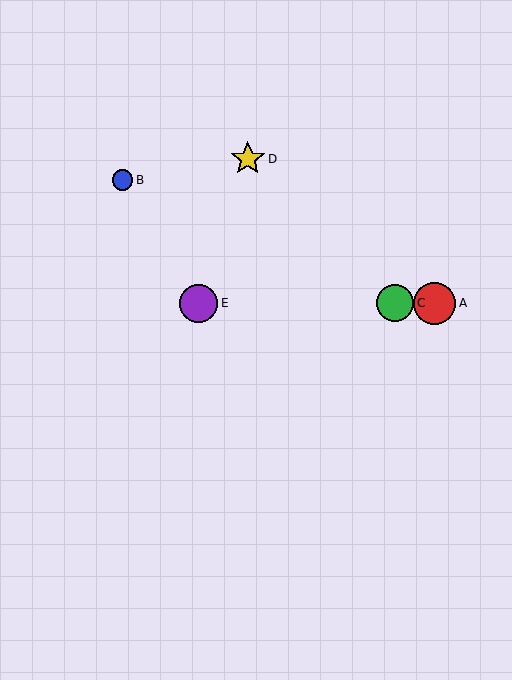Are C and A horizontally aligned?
Yes, both are at y≈303.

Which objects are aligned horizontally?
Objects A, C, E are aligned horizontally.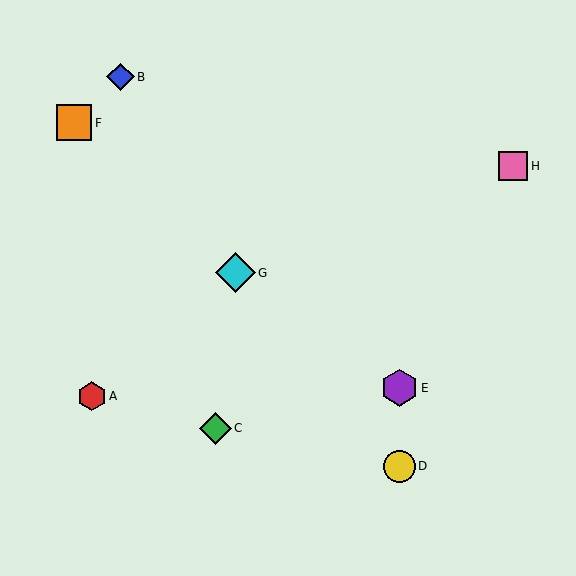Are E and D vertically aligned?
Yes, both are at x≈399.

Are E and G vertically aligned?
No, E is at x≈399 and G is at x≈236.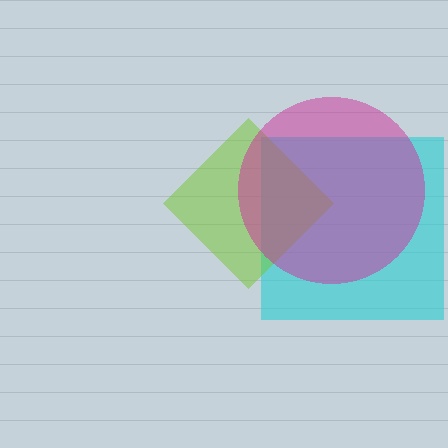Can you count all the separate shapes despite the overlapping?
Yes, there are 3 separate shapes.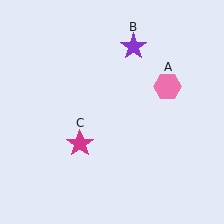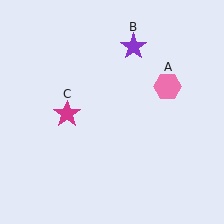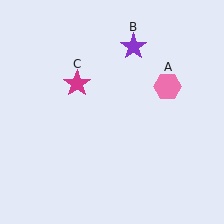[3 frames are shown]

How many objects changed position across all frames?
1 object changed position: magenta star (object C).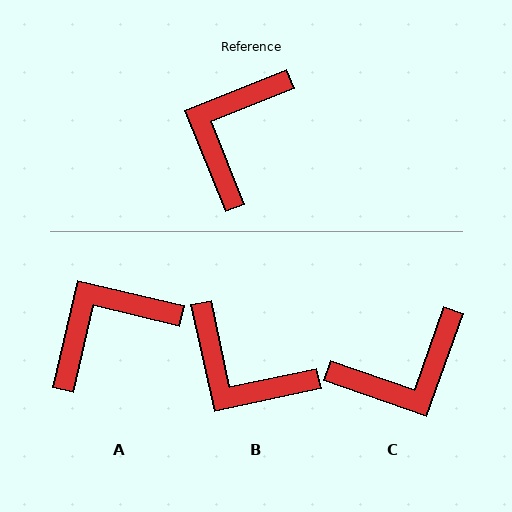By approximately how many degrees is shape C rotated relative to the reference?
Approximately 139 degrees counter-clockwise.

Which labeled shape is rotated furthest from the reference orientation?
C, about 139 degrees away.